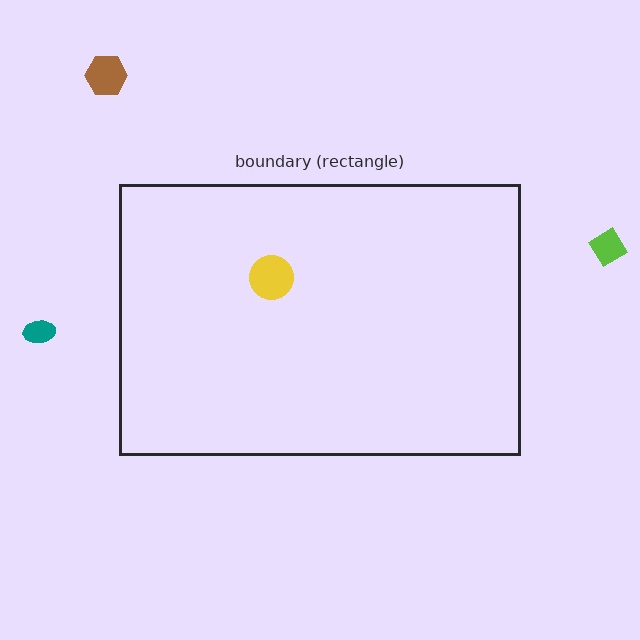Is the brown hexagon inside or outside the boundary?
Outside.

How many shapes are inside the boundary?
1 inside, 3 outside.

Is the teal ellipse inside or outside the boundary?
Outside.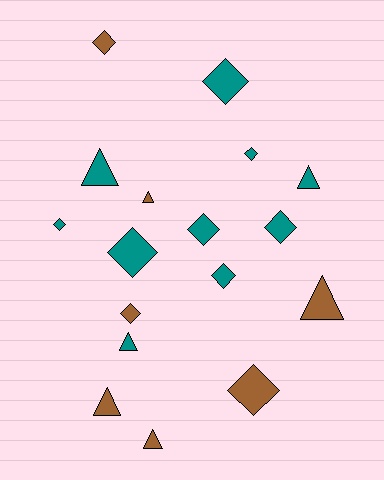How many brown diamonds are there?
There are 3 brown diamonds.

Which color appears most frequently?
Teal, with 10 objects.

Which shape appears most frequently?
Diamond, with 10 objects.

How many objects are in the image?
There are 17 objects.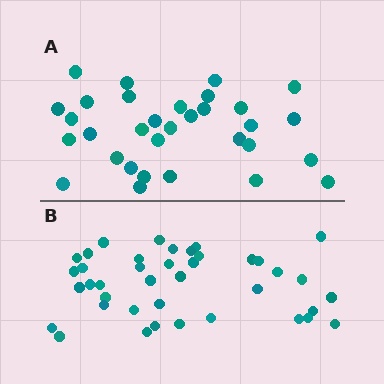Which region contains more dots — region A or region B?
Region B (the bottom region) has more dots.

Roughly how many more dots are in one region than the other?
Region B has roughly 8 or so more dots than region A.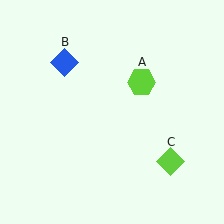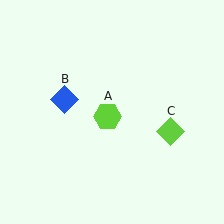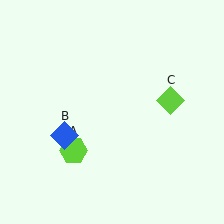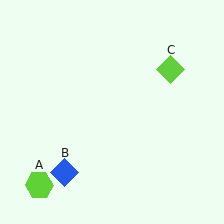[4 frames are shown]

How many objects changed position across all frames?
3 objects changed position: lime hexagon (object A), blue diamond (object B), lime diamond (object C).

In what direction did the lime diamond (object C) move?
The lime diamond (object C) moved up.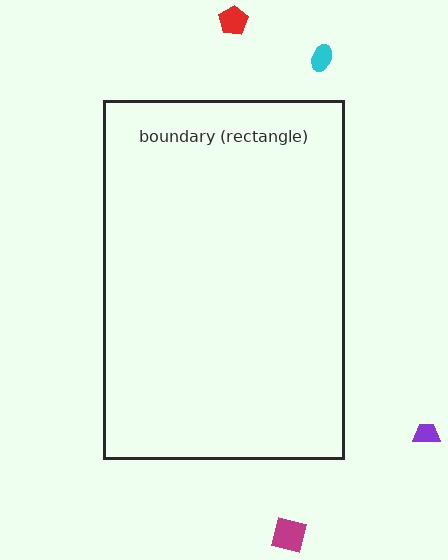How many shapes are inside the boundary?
0 inside, 4 outside.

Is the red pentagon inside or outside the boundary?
Outside.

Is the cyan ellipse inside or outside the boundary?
Outside.